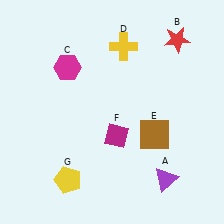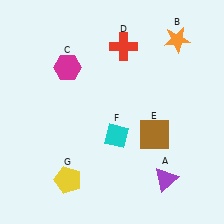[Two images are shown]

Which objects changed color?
B changed from red to orange. D changed from yellow to red. F changed from magenta to cyan.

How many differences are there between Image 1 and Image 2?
There are 3 differences between the two images.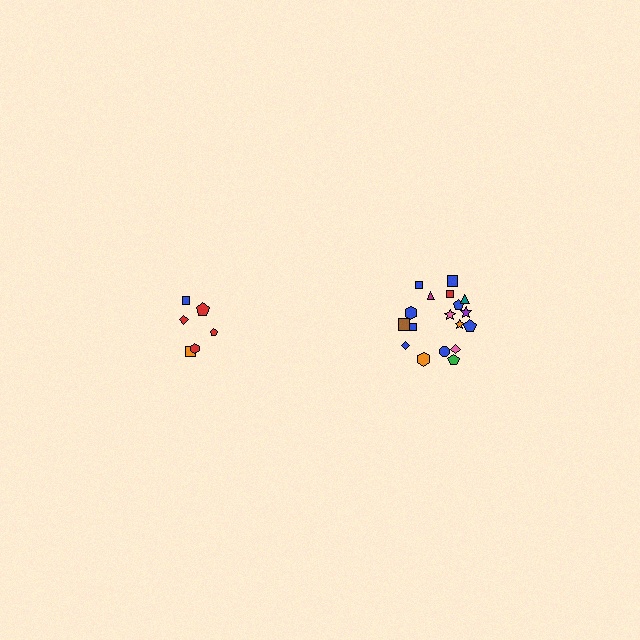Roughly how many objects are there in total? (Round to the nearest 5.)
Roughly 25 objects in total.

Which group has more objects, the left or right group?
The right group.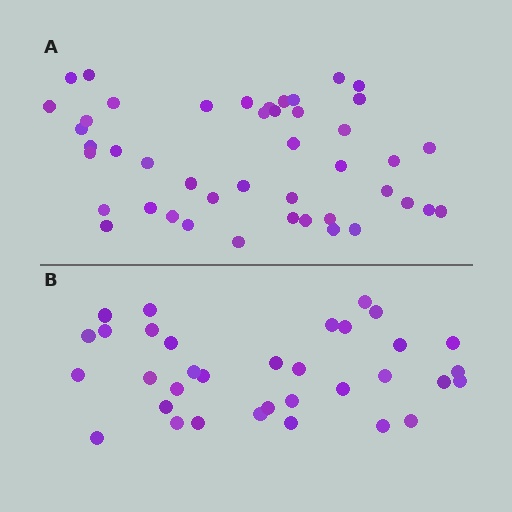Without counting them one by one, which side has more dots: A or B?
Region A (the top region) has more dots.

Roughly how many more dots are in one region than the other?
Region A has roughly 12 or so more dots than region B.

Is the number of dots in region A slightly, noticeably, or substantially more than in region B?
Region A has noticeably more, but not dramatically so. The ratio is roughly 1.3 to 1.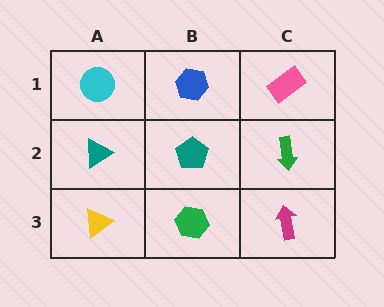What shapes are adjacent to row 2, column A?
A cyan circle (row 1, column A), a yellow triangle (row 3, column A), a teal pentagon (row 2, column B).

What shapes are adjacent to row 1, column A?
A teal triangle (row 2, column A), a blue hexagon (row 1, column B).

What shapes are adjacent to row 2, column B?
A blue hexagon (row 1, column B), a green hexagon (row 3, column B), a teal triangle (row 2, column A), a green arrow (row 2, column C).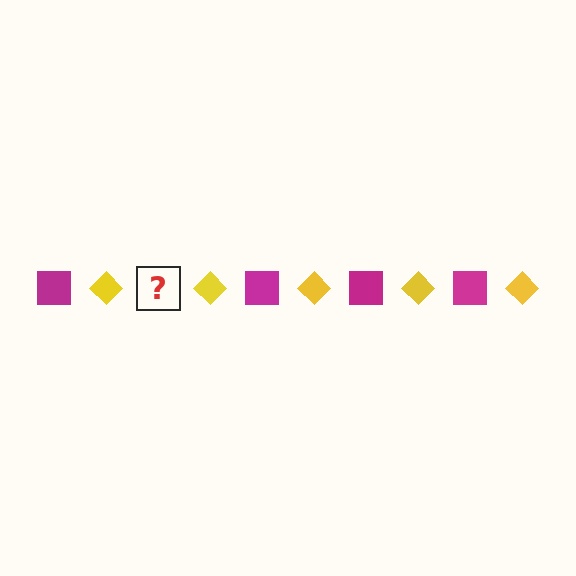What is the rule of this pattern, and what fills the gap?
The rule is that the pattern alternates between magenta square and yellow diamond. The gap should be filled with a magenta square.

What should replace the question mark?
The question mark should be replaced with a magenta square.